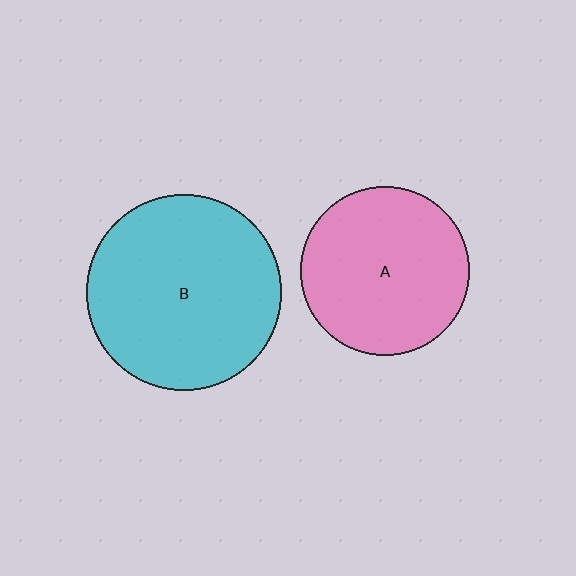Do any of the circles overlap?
No, none of the circles overlap.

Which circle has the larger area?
Circle B (cyan).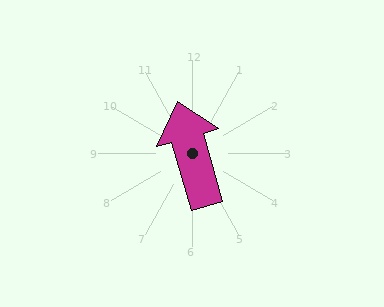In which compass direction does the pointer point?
North.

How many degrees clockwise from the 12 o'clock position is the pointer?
Approximately 344 degrees.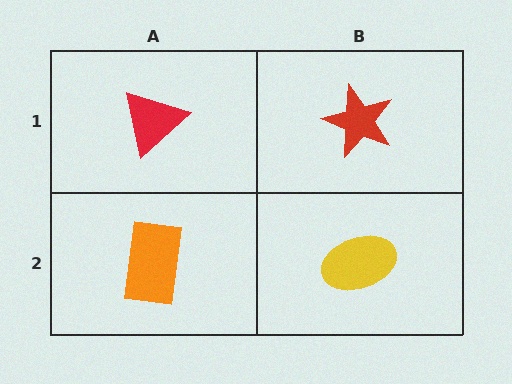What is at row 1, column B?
A red star.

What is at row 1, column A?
A red triangle.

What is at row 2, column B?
A yellow ellipse.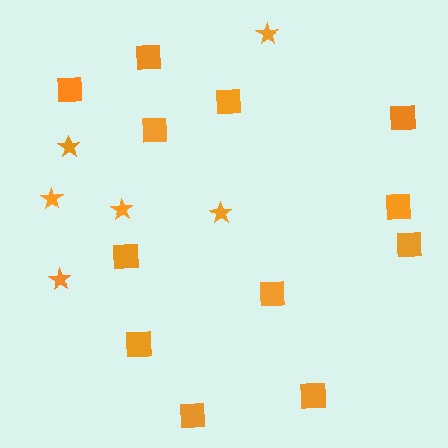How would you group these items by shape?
There are 2 groups: one group of stars (6) and one group of squares (12).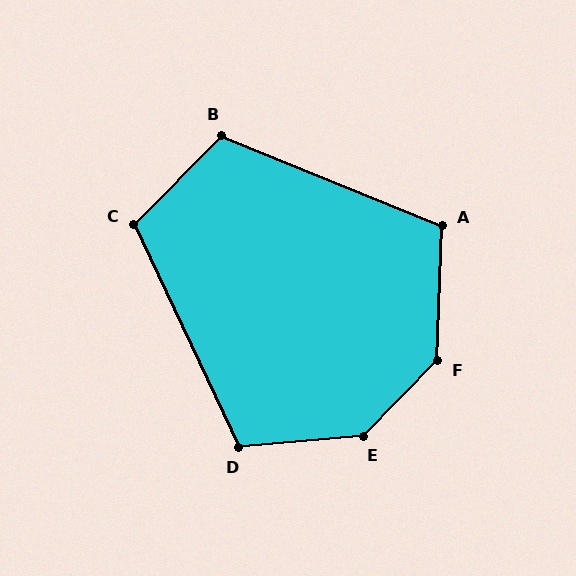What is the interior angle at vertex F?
Approximately 137 degrees (obtuse).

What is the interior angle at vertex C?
Approximately 110 degrees (obtuse).